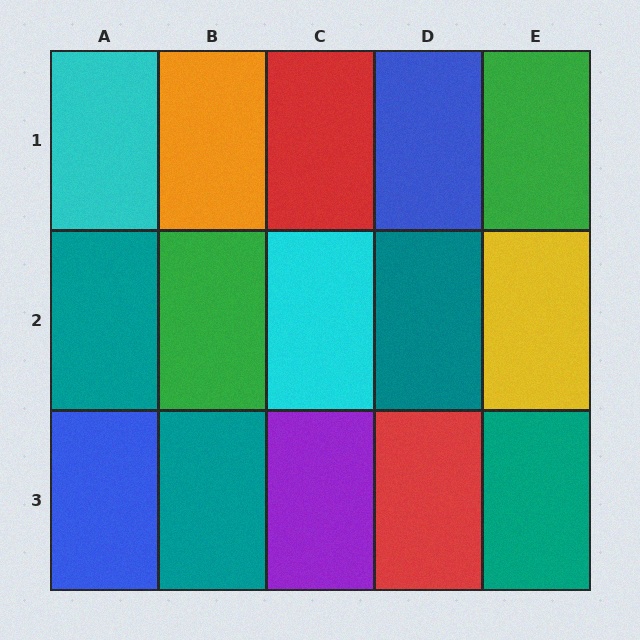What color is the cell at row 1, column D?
Blue.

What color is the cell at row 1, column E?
Green.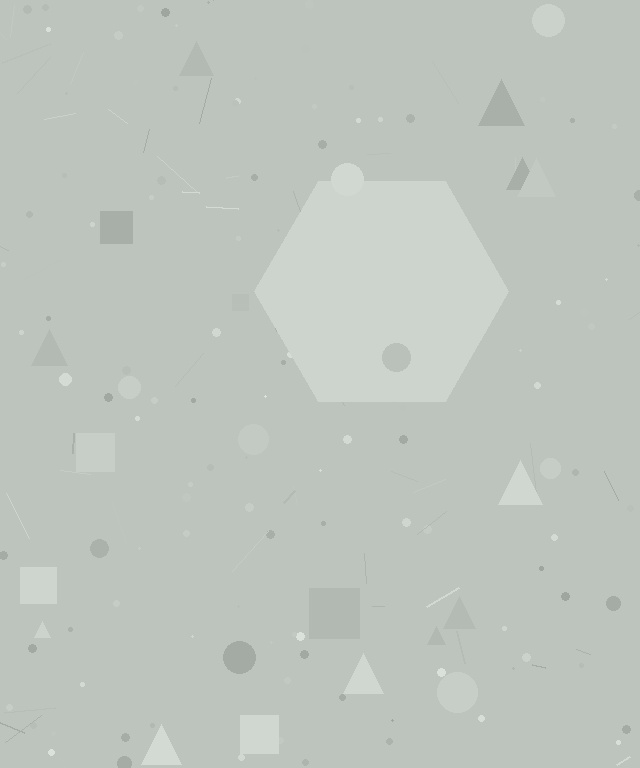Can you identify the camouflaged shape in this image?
The camouflaged shape is a hexagon.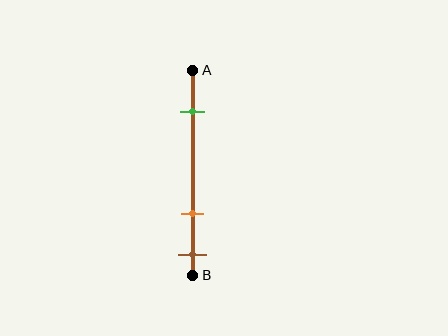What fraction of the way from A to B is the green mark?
The green mark is approximately 20% (0.2) of the way from A to B.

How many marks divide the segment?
There are 3 marks dividing the segment.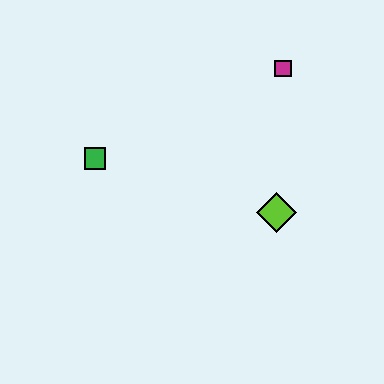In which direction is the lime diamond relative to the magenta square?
The lime diamond is below the magenta square.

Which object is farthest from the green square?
The magenta square is farthest from the green square.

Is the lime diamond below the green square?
Yes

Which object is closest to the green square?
The lime diamond is closest to the green square.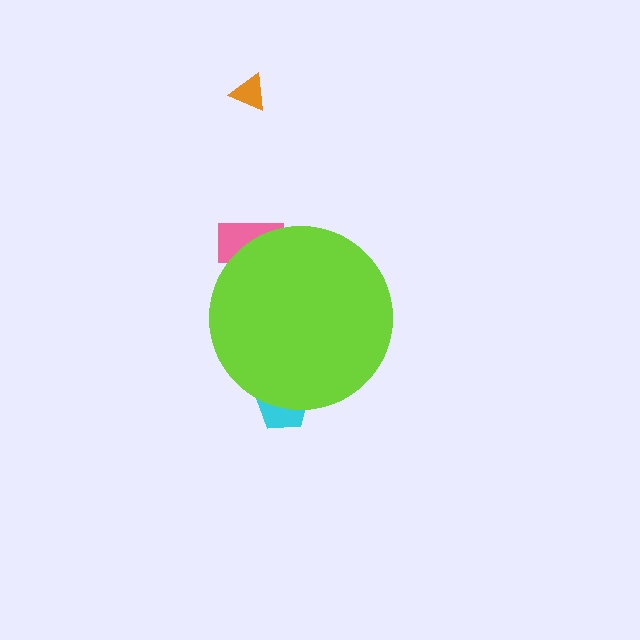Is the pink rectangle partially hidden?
Yes, the pink rectangle is partially hidden behind the lime circle.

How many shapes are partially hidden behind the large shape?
2 shapes are partially hidden.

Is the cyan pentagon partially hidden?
Yes, the cyan pentagon is partially hidden behind the lime circle.